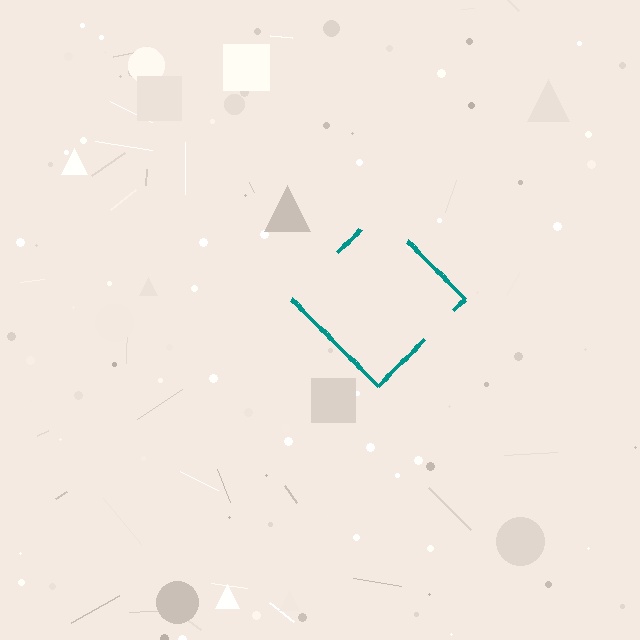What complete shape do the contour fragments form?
The contour fragments form a diamond.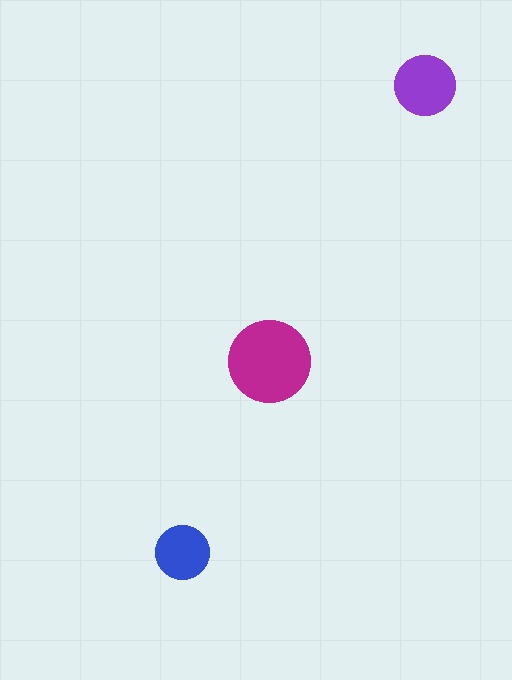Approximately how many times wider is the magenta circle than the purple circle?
About 1.5 times wider.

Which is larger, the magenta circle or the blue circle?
The magenta one.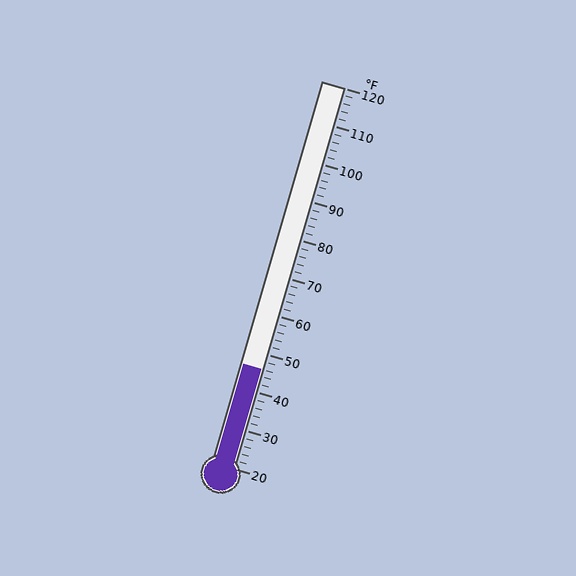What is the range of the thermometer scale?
The thermometer scale ranges from 20°F to 120°F.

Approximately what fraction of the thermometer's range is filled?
The thermometer is filled to approximately 25% of its range.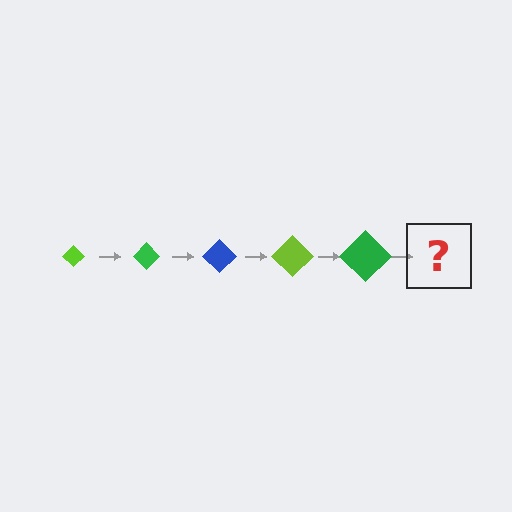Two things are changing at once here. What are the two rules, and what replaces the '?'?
The two rules are that the diamond grows larger each step and the color cycles through lime, green, and blue. The '?' should be a blue diamond, larger than the previous one.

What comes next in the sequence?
The next element should be a blue diamond, larger than the previous one.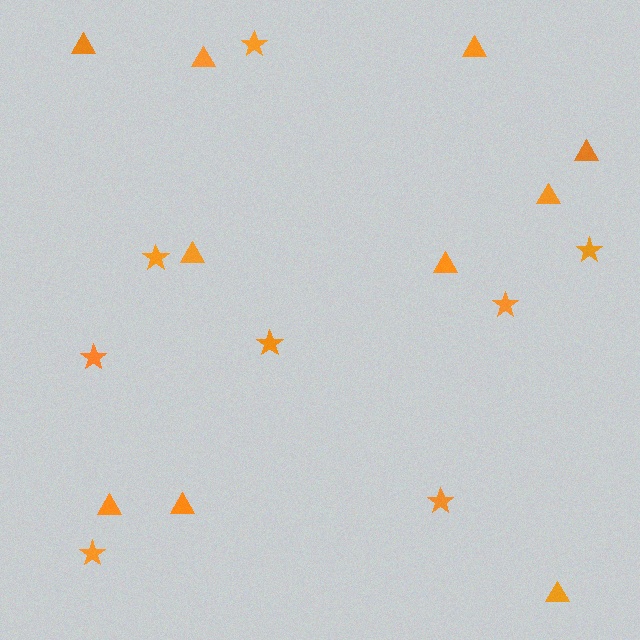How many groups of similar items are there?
There are 2 groups: one group of stars (8) and one group of triangles (10).